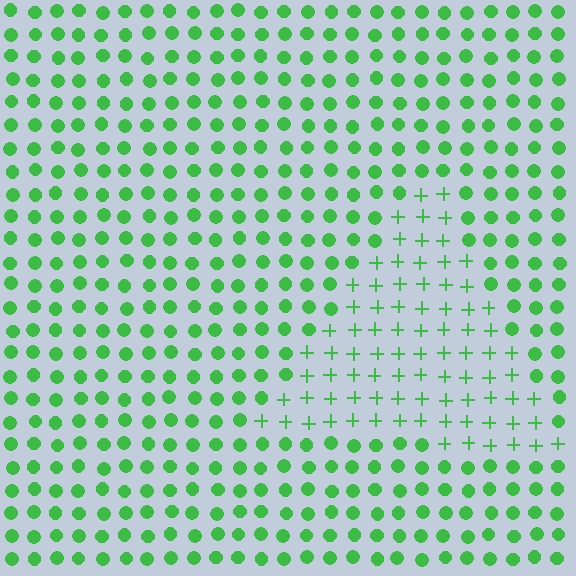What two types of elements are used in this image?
The image uses plus signs inside the triangle region and circles outside it.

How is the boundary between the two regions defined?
The boundary is defined by a change in element shape: plus signs inside vs. circles outside. All elements share the same color and spacing.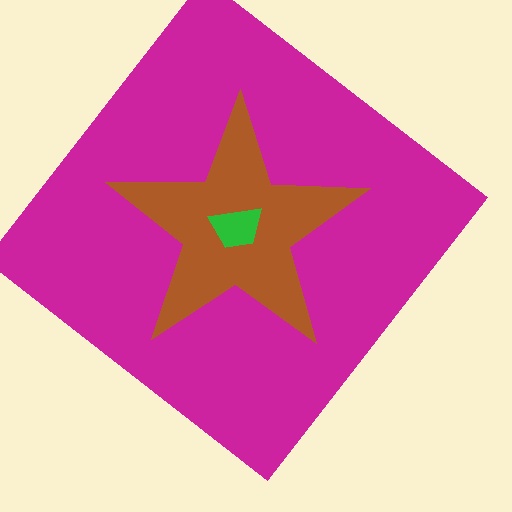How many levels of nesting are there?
3.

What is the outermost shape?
The magenta diamond.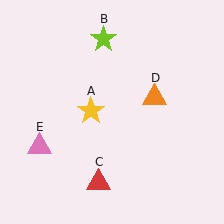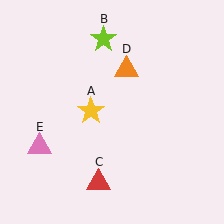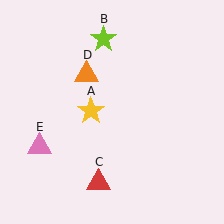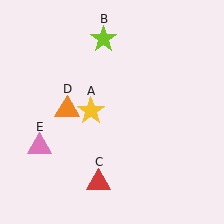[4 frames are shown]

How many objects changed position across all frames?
1 object changed position: orange triangle (object D).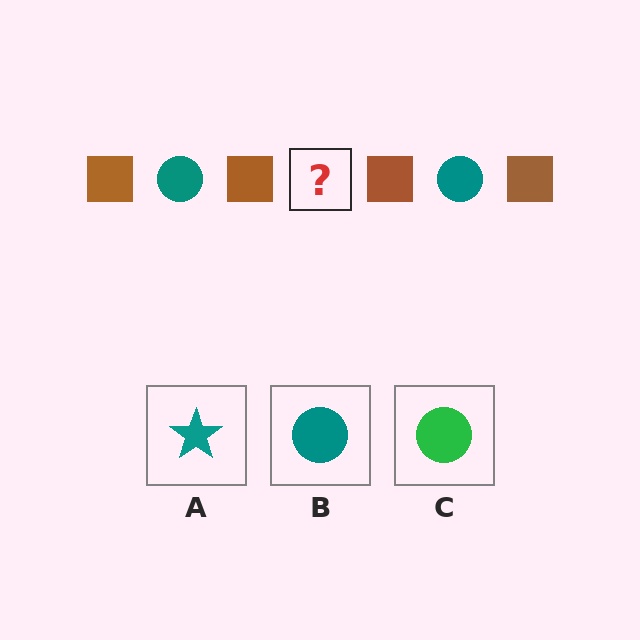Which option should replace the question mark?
Option B.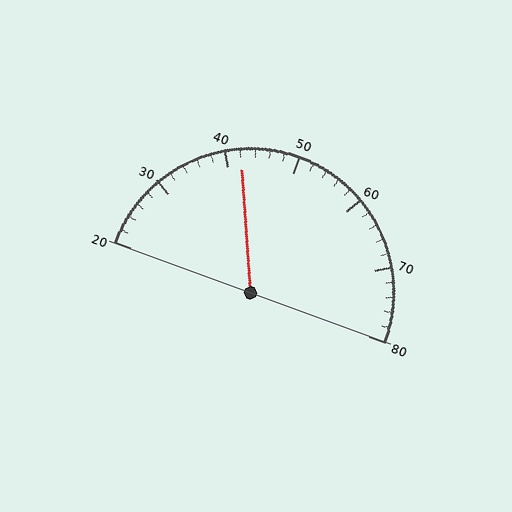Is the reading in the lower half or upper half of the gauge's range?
The reading is in the lower half of the range (20 to 80).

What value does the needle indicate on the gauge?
The needle indicates approximately 42.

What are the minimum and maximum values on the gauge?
The gauge ranges from 20 to 80.